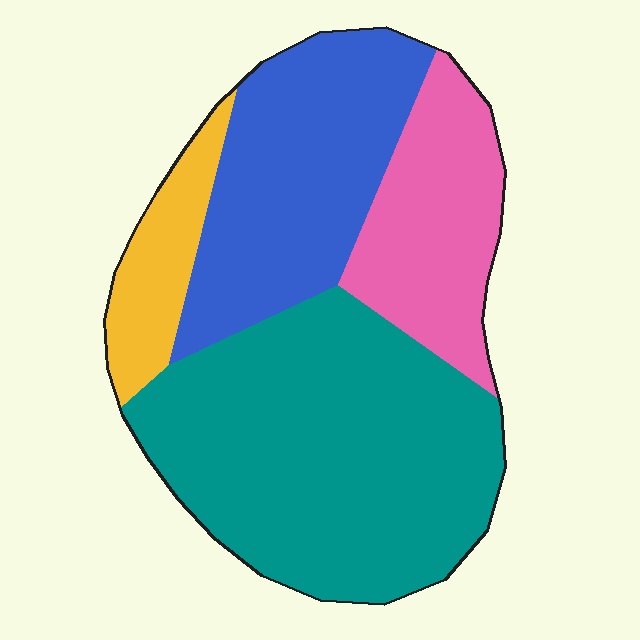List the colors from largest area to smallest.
From largest to smallest: teal, blue, pink, yellow.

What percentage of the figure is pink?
Pink takes up about one sixth (1/6) of the figure.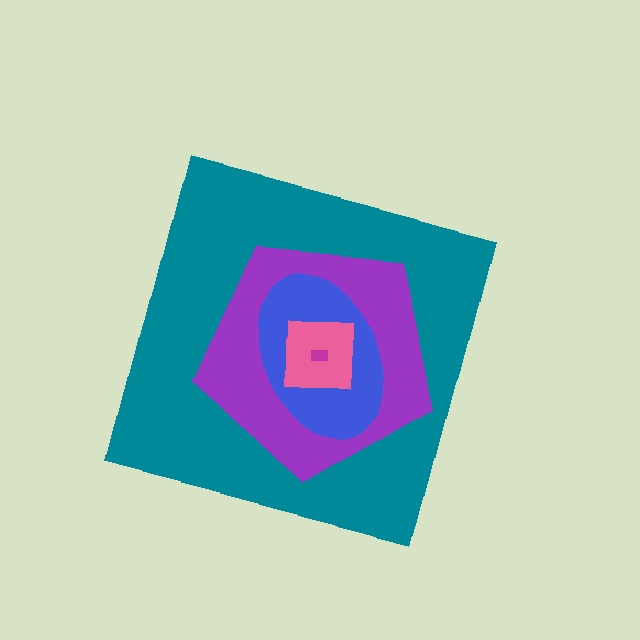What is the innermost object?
The magenta rectangle.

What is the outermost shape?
The teal square.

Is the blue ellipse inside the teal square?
Yes.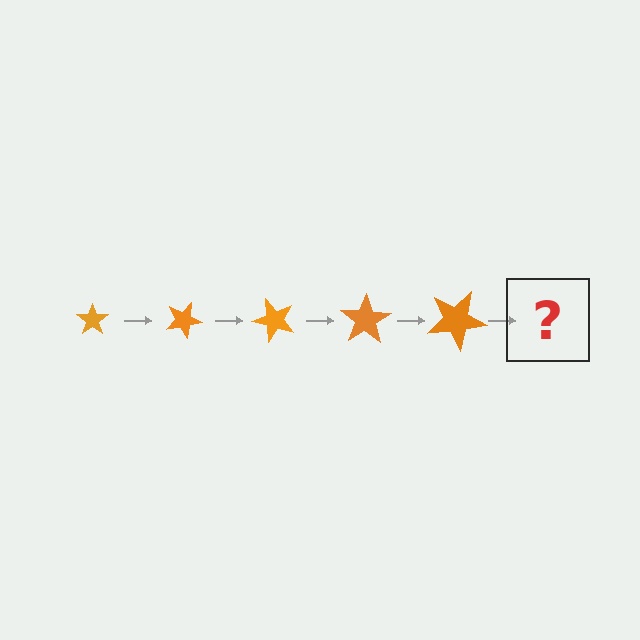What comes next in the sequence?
The next element should be a star, larger than the previous one and rotated 125 degrees from the start.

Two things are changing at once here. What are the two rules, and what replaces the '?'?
The two rules are that the star grows larger each step and it rotates 25 degrees each step. The '?' should be a star, larger than the previous one and rotated 125 degrees from the start.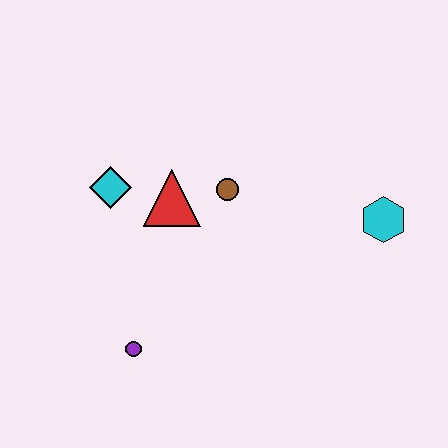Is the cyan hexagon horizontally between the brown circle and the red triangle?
No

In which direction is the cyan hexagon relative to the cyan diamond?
The cyan hexagon is to the right of the cyan diamond.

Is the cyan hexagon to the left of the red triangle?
No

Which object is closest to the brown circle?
The red triangle is closest to the brown circle.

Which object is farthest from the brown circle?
The purple circle is farthest from the brown circle.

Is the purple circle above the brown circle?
No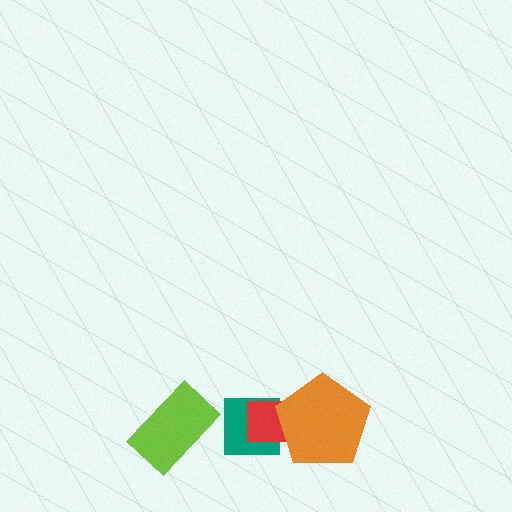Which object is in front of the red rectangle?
The orange pentagon is in front of the red rectangle.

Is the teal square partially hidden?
Yes, it is partially covered by another shape.